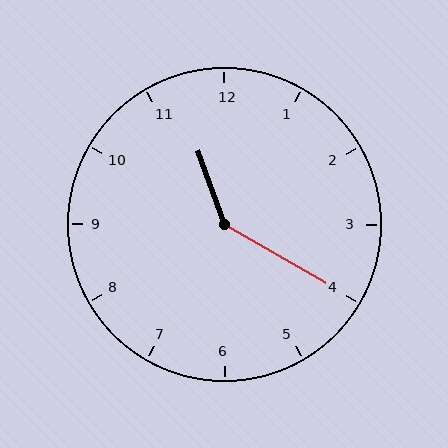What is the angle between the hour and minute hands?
Approximately 140 degrees.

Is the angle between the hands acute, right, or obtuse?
It is obtuse.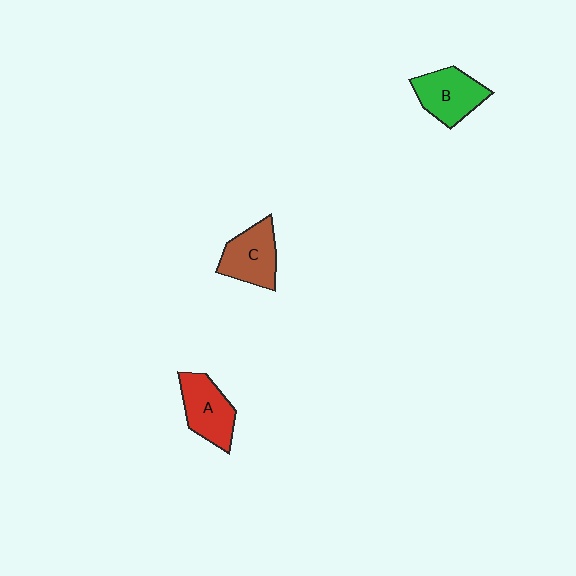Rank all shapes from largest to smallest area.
From largest to smallest: B (green), A (red), C (brown).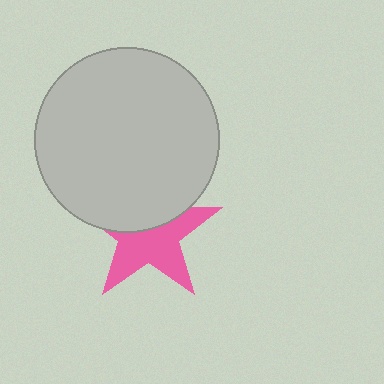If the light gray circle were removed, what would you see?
You would see the complete pink star.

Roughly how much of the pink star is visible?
About half of it is visible (roughly 57%).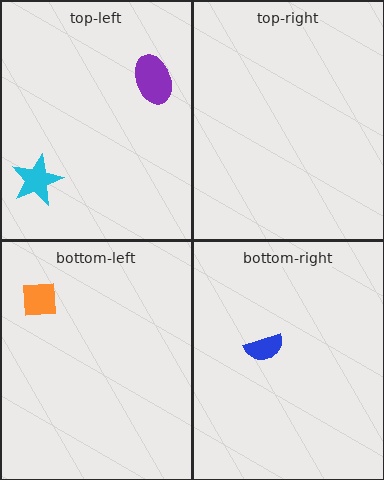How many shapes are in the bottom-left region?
1.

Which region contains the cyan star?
The top-left region.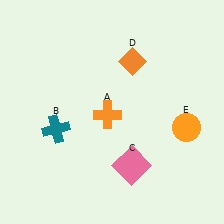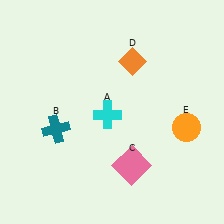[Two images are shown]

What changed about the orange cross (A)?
In Image 1, A is orange. In Image 2, it changed to cyan.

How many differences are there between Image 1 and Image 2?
There is 1 difference between the two images.